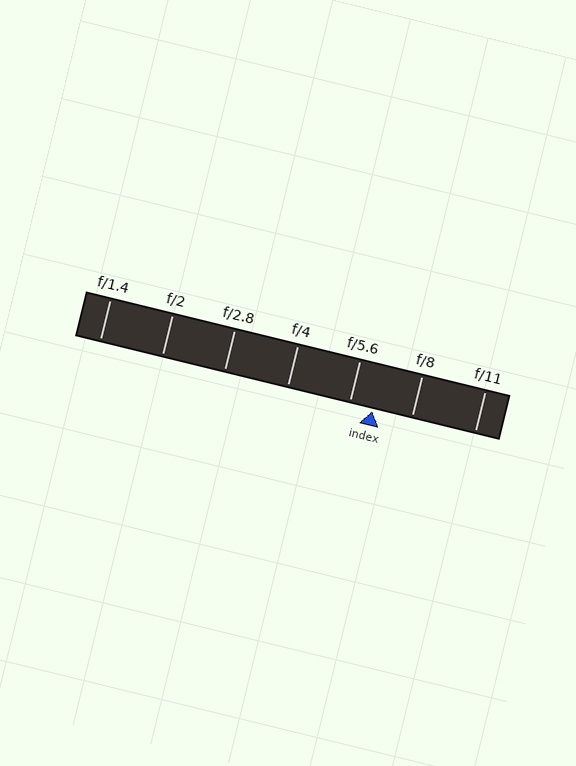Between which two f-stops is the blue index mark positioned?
The index mark is between f/5.6 and f/8.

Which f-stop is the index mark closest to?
The index mark is closest to f/5.6.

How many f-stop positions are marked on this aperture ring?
There are 7 f-stop positions marked.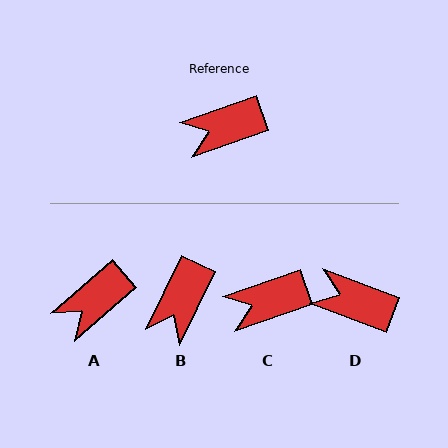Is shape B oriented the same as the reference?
No, it is off by about 45 degrees.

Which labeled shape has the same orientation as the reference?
C.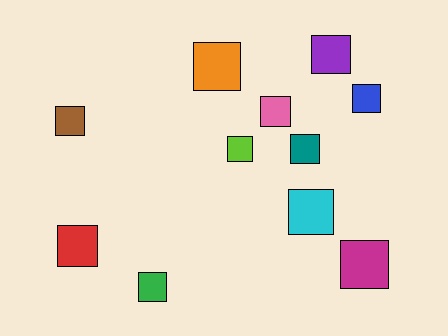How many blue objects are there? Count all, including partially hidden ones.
There is 1 blue object.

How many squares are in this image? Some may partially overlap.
There are 11 squares.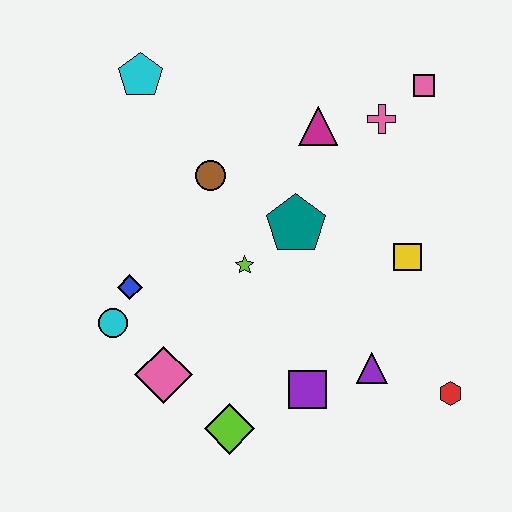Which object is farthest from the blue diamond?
The pink square is farthest from the blue diamond.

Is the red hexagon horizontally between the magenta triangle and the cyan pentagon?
No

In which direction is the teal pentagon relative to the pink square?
The teal pentagon is below the pink square.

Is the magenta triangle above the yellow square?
Yes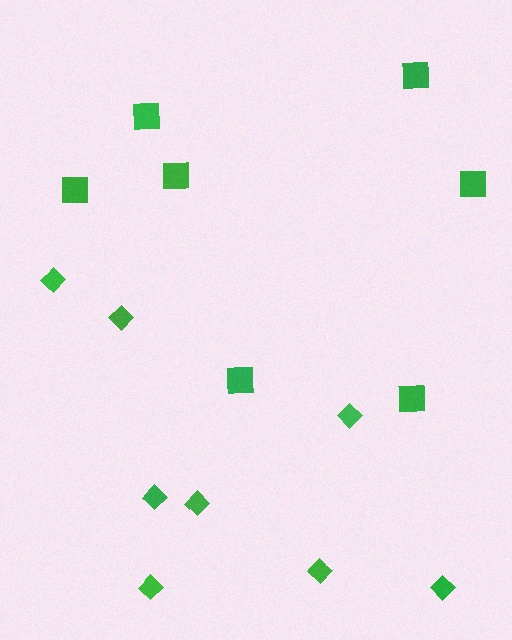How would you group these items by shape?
There are 2 groups: one group of squares (7) and one group of diamonds (8).